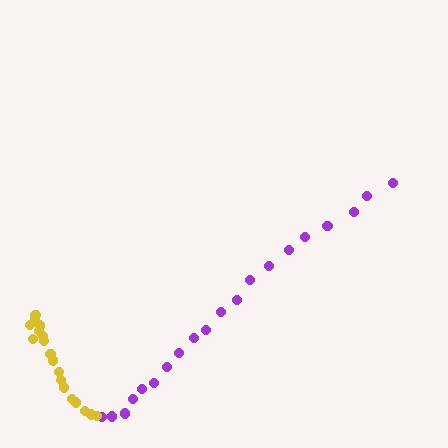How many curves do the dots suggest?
There are 2 distinct paths.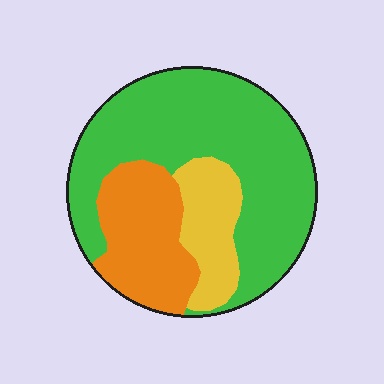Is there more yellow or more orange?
Orange.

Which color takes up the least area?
Yellow, at roughly 15%.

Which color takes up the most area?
Green, at roughly 60%.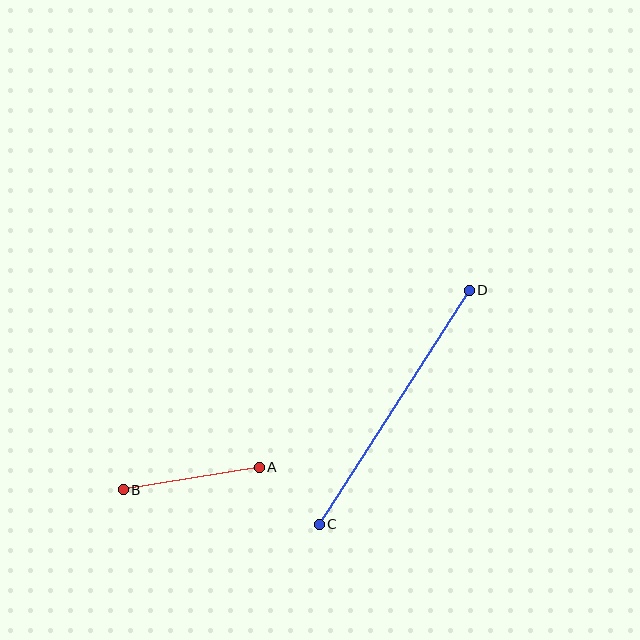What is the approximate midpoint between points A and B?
The midpoint is at approximately (191, 478) pixels.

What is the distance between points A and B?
The distance is approximately 138 pixels.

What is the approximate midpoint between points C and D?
The midpoint is at approximately (394, 407) pixels.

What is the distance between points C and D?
The distance is approximately 278 pixels.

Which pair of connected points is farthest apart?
Points C and D are farthest apart.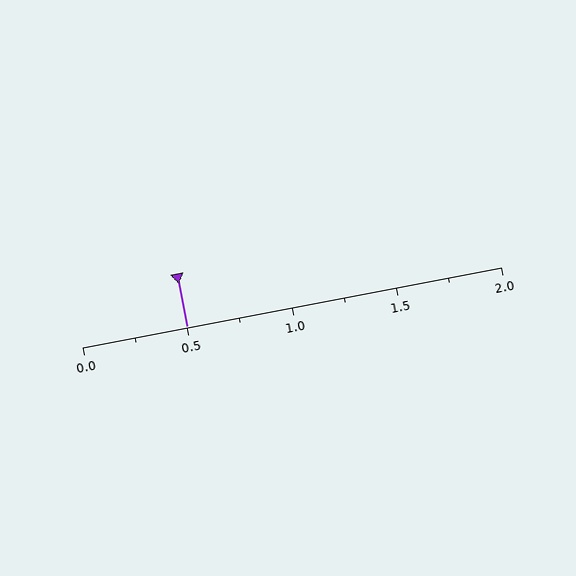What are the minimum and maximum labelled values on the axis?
The axis runs from 0.0 to 2.0.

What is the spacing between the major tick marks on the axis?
The major ticks are spaced 0.5 apart.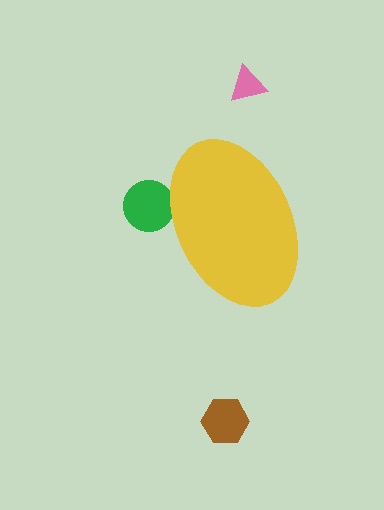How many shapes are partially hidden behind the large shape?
1 shape is partially hidden.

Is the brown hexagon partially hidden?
No, the brown hexagon is fully visible.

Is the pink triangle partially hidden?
No, the pink triangle is fully visible.